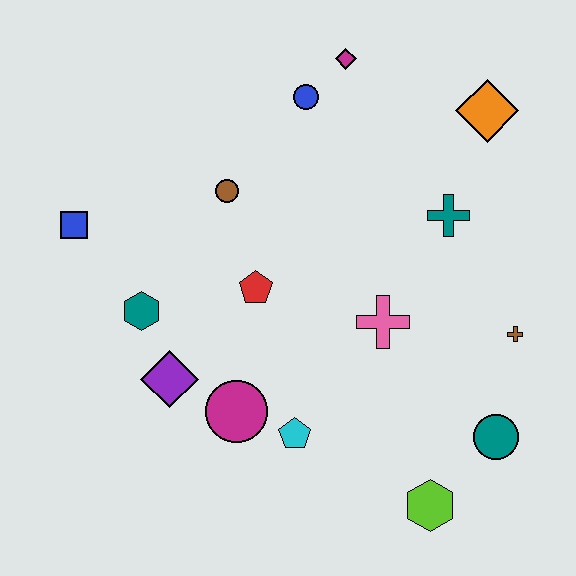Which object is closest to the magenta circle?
The cyan pentagon is closest to the magenta circle.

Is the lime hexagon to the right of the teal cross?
No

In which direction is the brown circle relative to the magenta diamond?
The brown circle is below the magenta diamond.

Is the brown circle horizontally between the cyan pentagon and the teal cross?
No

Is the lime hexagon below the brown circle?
Yes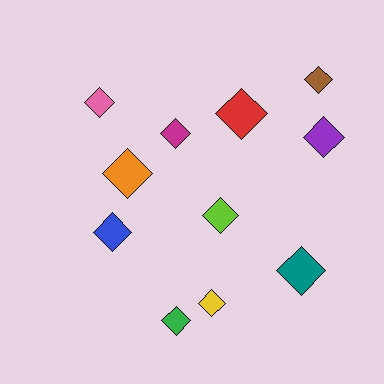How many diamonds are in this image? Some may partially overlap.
There are 11 diamonds.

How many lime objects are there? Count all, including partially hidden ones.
There is 1 lime object.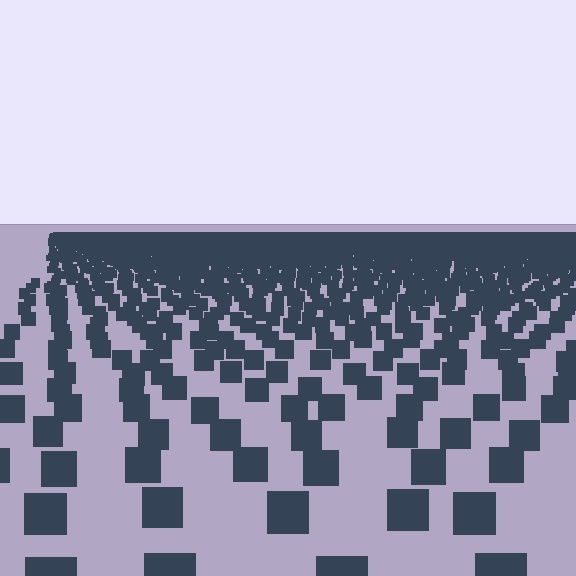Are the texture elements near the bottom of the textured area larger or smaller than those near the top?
Larger. Near the bottom, elements are closer to the viewer and appear at a bigger on-screen size.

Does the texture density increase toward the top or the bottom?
Density increases toward the top.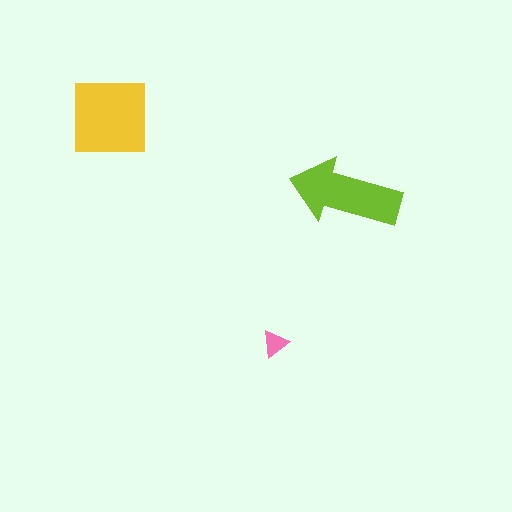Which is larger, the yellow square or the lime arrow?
The yellow square.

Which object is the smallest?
The pink triangle.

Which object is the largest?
The yellow square.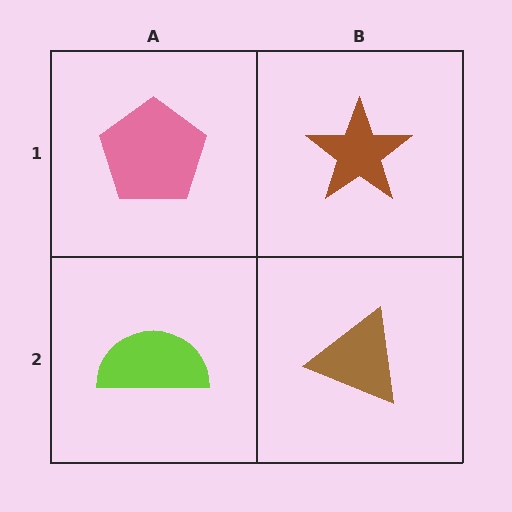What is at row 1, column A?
A pink pentagon.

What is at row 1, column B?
A brown star.